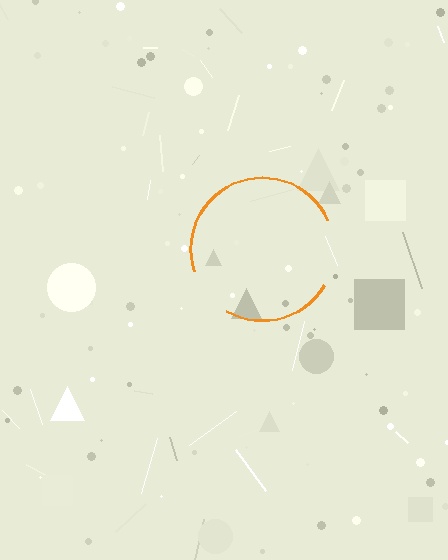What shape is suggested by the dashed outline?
The dashed outline suggests a circle.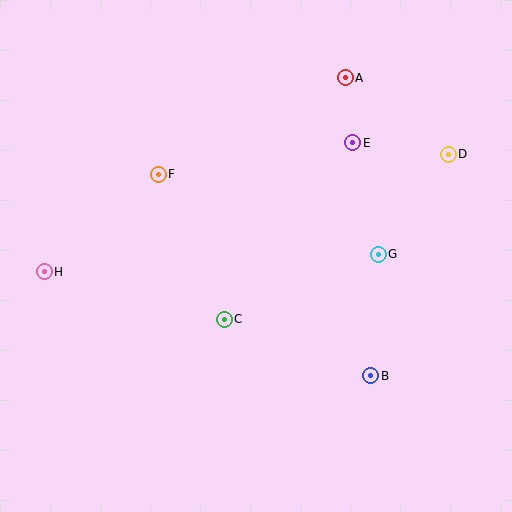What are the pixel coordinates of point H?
Point H is at (44, 272).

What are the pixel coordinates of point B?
Point B is at (371, 376).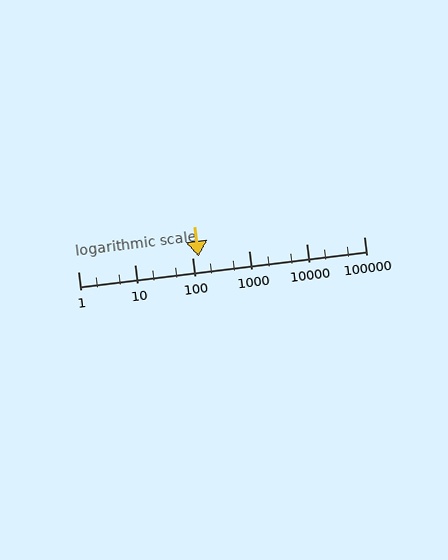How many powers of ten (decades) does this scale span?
The scale spans 5 decades, from 1 to 100000.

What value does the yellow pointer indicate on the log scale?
The pointer indicates approximately 130.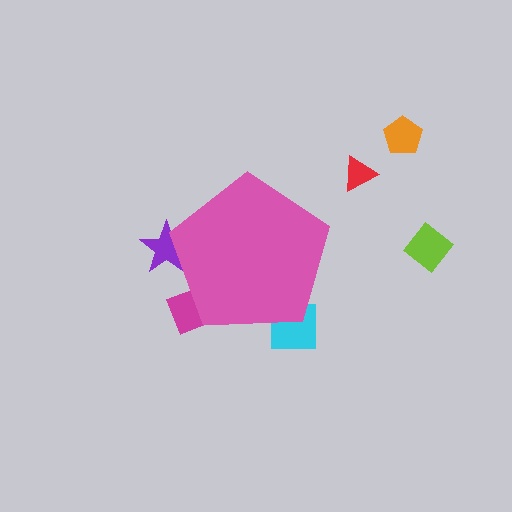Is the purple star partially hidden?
Yes, the purple star is partially hidden behind the pink pentagon.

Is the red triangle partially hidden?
No, the red triangle is fully visible.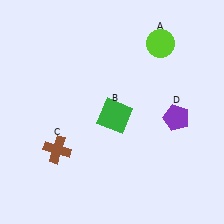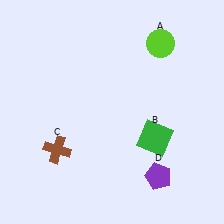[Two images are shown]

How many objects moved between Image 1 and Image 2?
2 objects moved between the two images.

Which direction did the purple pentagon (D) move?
The purple pentagon (D) moved down.